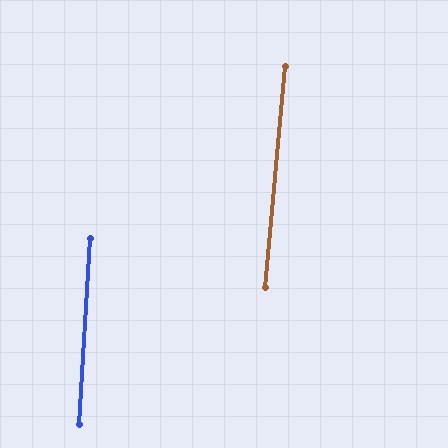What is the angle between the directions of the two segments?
Approximately 2 degrees.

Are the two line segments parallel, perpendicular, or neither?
Parallel — their directions differ by only 1.9°.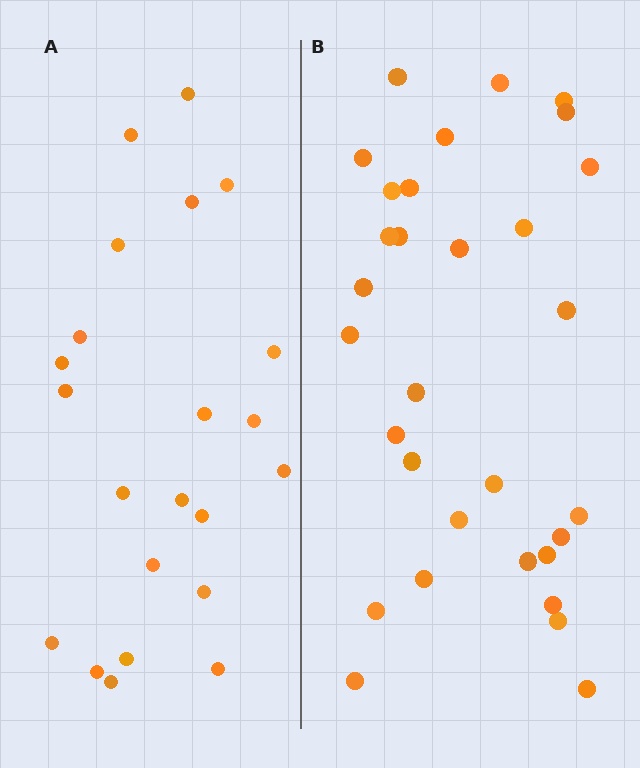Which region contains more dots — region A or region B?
Region B (the right region) has more dots.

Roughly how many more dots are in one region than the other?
Region B has roughly 8 or so more dots than region A.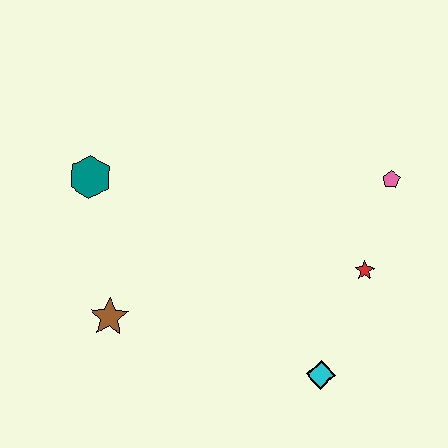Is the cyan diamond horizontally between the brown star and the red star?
Yes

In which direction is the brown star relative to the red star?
The brown star is to the left of the red star.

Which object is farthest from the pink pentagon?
The brown star is farthest from the pink pentagon.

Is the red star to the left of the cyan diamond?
No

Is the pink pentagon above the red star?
Yes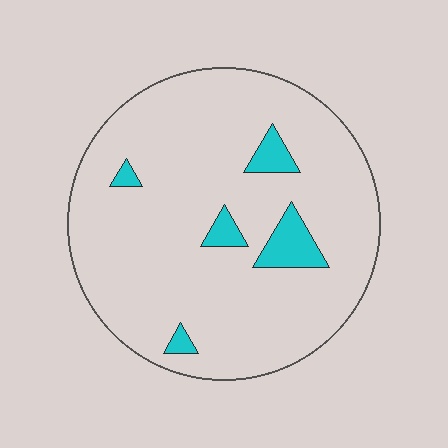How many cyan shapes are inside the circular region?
5.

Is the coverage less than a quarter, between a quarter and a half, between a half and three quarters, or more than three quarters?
Less than a quarter.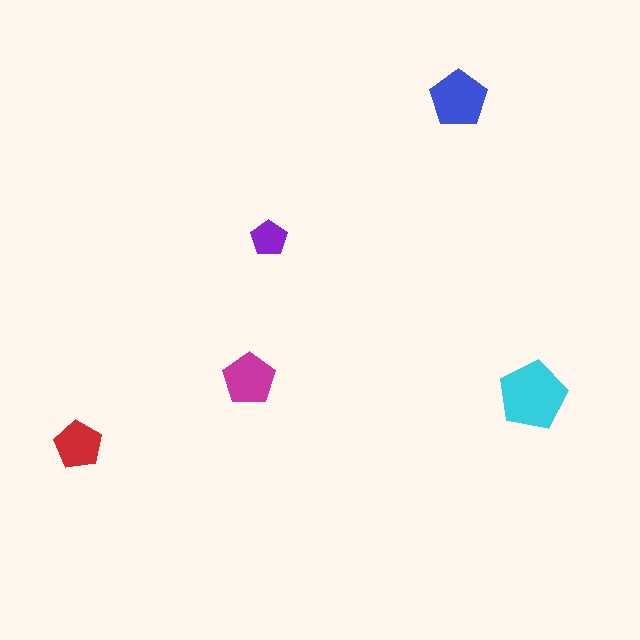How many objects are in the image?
There are 5 objects in the image.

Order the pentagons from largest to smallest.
the cyan one, the blue one, the magenta one, the red one, the purple one.